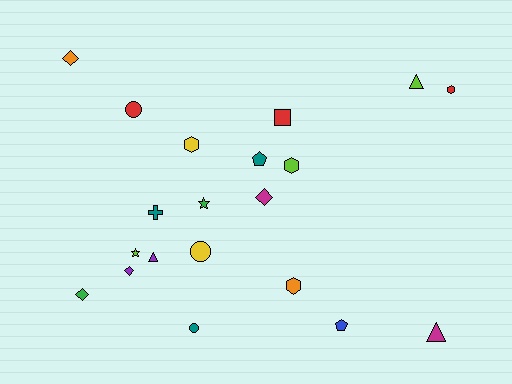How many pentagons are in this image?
There are 2 pentagons.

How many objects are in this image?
There are 20 objects.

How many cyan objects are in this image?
There are no cyan objects.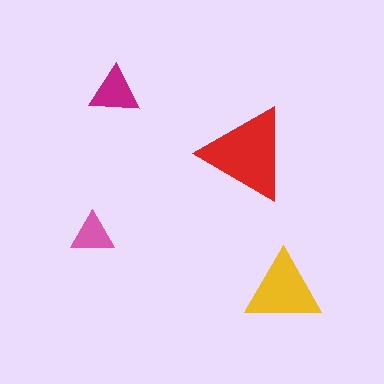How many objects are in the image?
There are 4 objects in the image.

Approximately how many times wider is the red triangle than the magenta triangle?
About 2 times wider.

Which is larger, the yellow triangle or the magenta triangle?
The yellow one.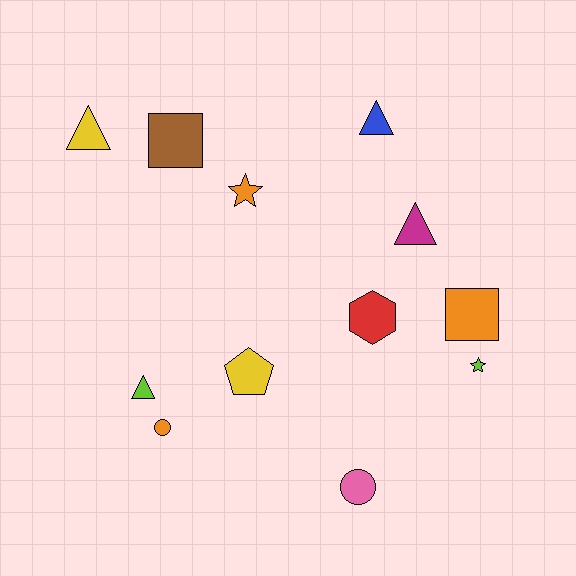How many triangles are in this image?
There are 4 triangles.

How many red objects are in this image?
There is 1 red object.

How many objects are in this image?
There are 12 objects.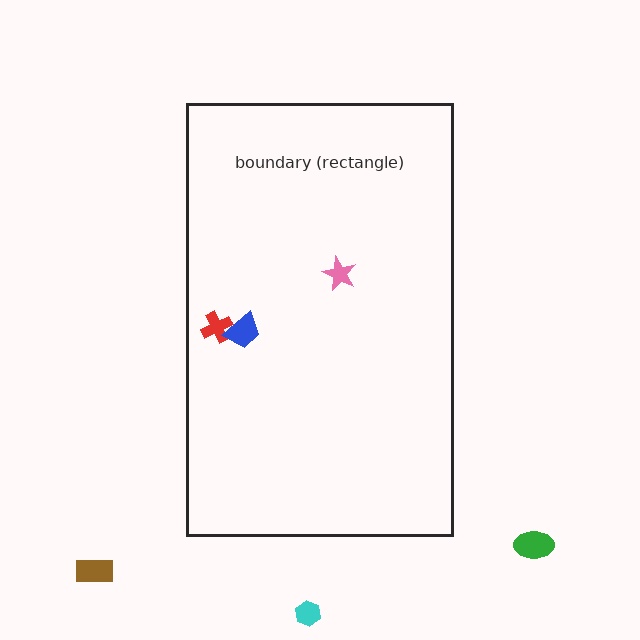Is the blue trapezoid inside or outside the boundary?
Inside.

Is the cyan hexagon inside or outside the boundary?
Outside.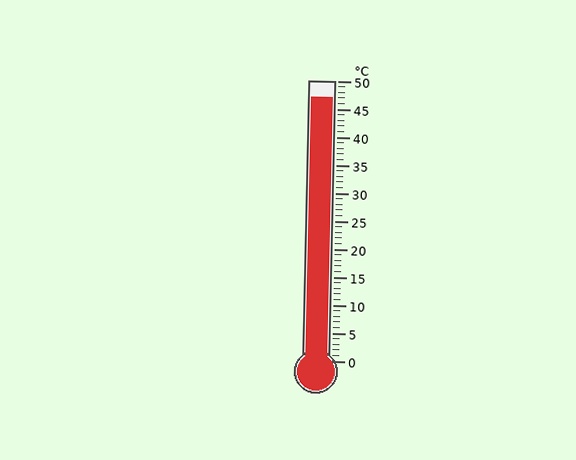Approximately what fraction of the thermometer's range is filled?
The thermometer is filled to approximately 95% of its range.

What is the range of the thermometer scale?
The thermometer scale ranges from 0°C to 50°C.